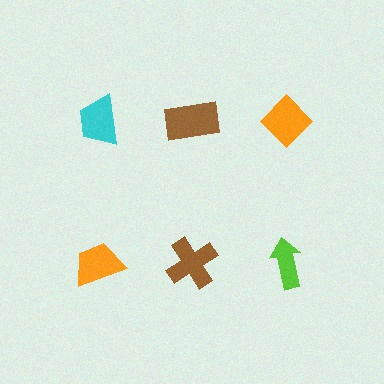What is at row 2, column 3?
A lime arrow.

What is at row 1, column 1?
A cyan trapezoid.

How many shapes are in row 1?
3 shapes.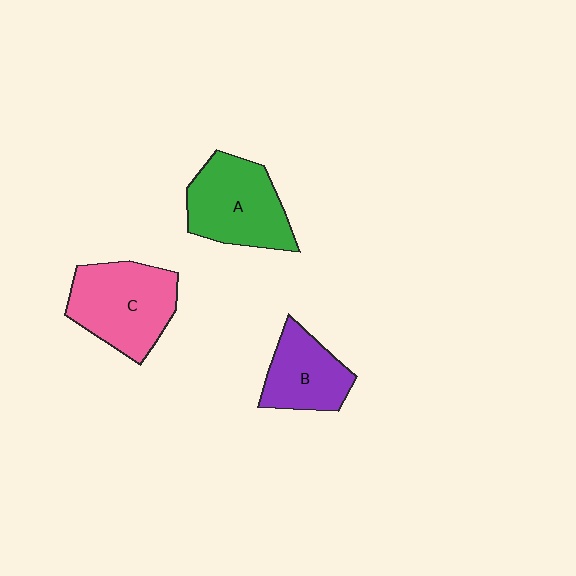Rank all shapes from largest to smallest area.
From largest to smallest: C (pink), A (green), B (purple).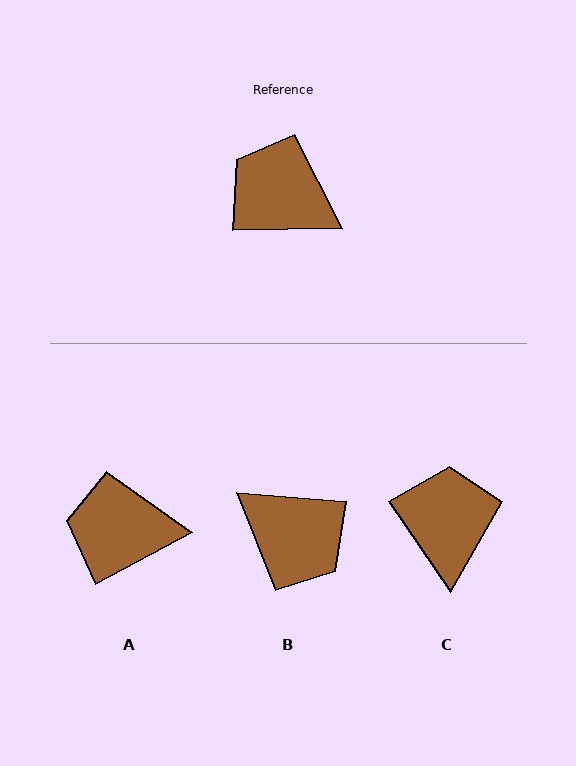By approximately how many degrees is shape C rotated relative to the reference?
Approximately 57 degrees clockwise.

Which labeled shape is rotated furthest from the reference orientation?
B, about 174 degrees away.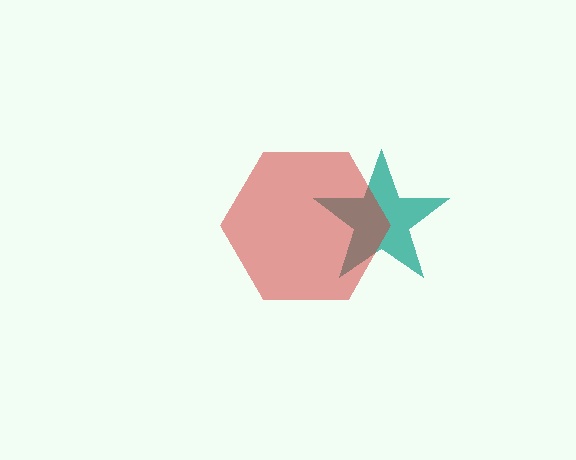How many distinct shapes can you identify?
There are 2 distinct shapes: a teal star, a red hexagon.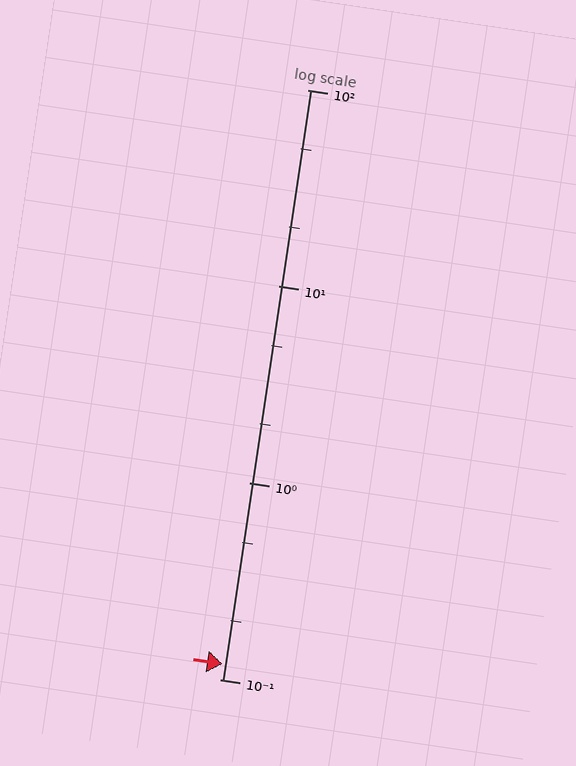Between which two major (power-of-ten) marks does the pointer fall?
The pointer is between 0.1 and 1.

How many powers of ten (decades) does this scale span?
The scale spans 3 decades, from 0.1 to 100.